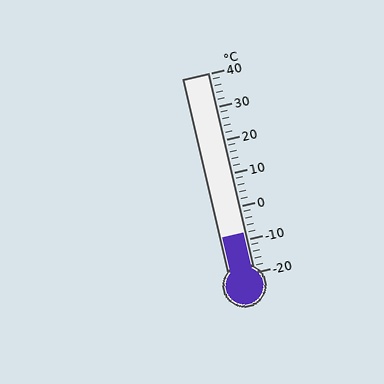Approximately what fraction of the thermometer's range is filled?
The thermometer is filled to approximately 20% of its range.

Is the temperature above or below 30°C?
The temperature is below 30°C.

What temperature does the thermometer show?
The thermometer shows approximately -8°C.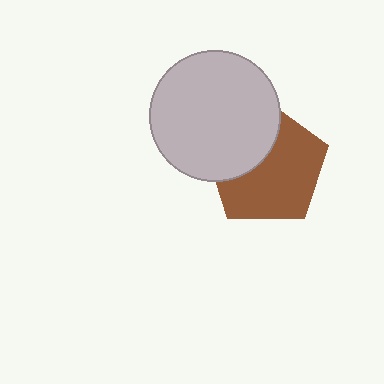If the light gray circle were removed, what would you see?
You would see the complete brown pentagon.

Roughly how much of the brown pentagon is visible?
About half of it is visible (roughly 65%).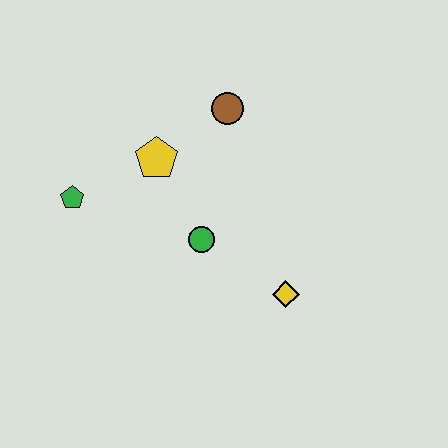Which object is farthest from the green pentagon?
The yellow diamond is farthest from the green pentagon.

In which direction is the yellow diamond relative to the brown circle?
The yellow diamond is below the brown circle.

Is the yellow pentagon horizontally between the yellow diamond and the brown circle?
No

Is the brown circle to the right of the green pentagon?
Yes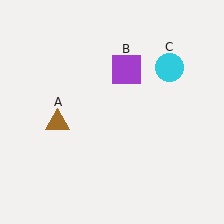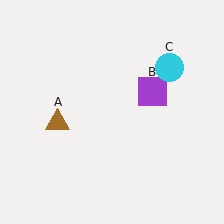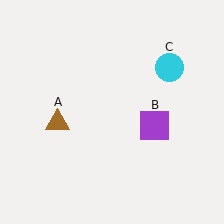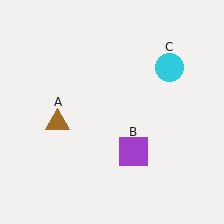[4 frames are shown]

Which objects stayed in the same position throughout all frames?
Brown triangle (object A) and cyan circle (object C) remained stationary.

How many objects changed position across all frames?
1 object changed position: purple square (object B).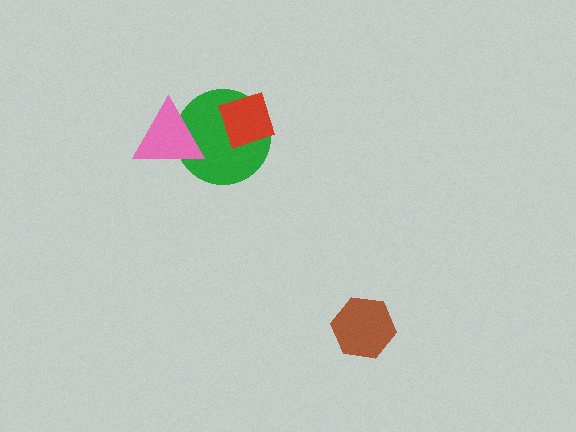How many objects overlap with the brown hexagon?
0 objects overlap with the brown hexagon.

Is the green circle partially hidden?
Yes, it is partially covered by another shape.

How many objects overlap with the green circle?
2 objects overlap with the green circle.